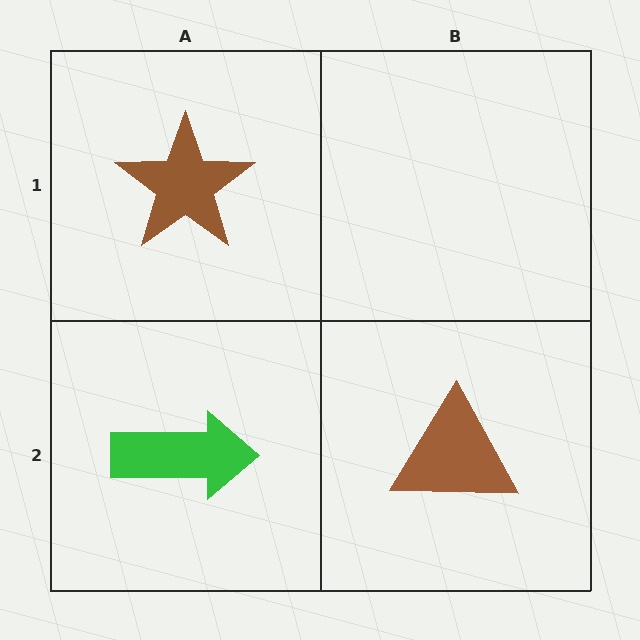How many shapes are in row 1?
1 shape.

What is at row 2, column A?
A green arrow.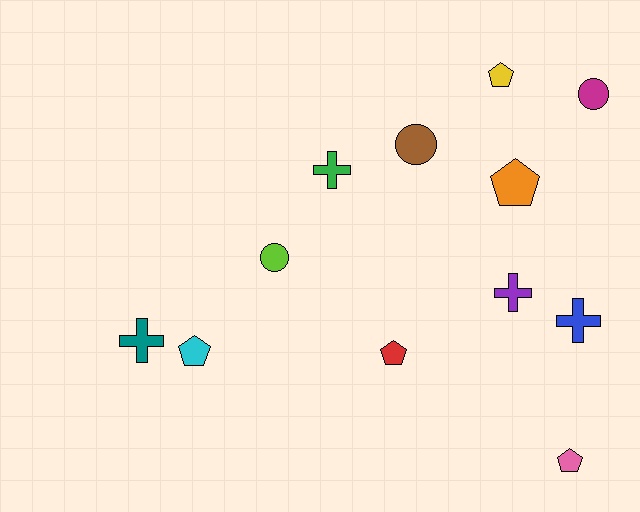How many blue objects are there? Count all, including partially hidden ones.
There is 1 blue object.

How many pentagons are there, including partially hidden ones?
There are 5 pentagons.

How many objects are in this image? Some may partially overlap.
There are 12 objects.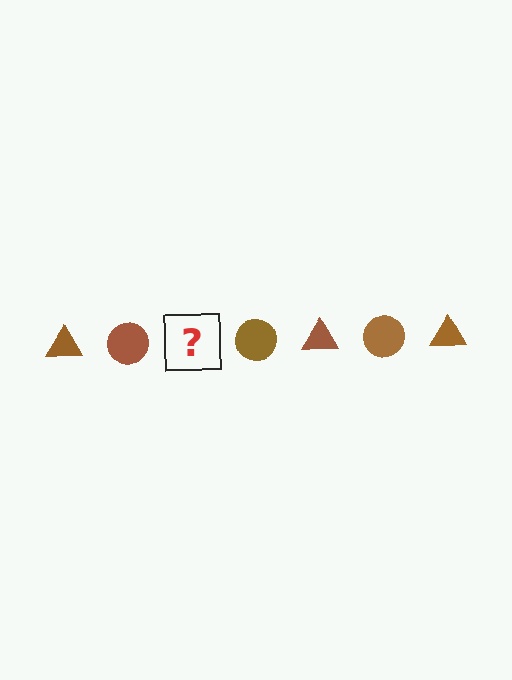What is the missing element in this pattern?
The missing element is a brown triangle.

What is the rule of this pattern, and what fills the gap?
The rule is that the pattern cycles through triangle, circle shapes in brown. The gap should be filled with a brown triangle.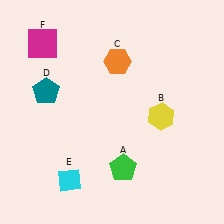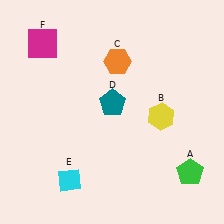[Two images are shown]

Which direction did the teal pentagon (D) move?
The teal pentagon (D) moved right.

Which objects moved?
The objects that moved are: the green pentagon (A), the teal pentagon (D).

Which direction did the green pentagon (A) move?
The green pentagon (A) moved right.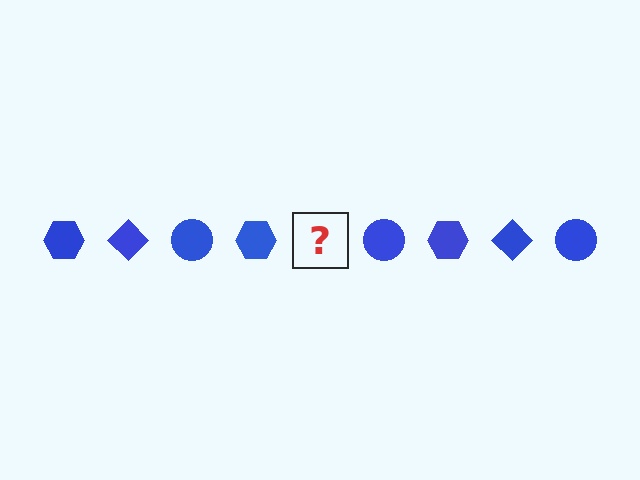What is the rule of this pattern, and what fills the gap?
The rule is that the pattern cycles through hexagon, diamond, circle shapes in blue. The gap should be filled with a blue diamond.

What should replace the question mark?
The question mark should be replaced with a blue diamond.